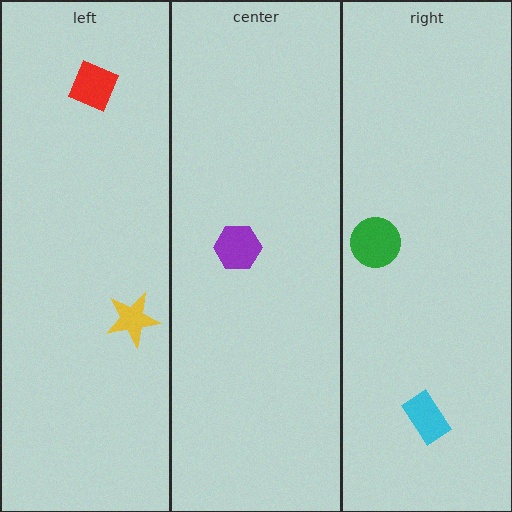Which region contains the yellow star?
The left region.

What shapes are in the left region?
The yellow star, the red square.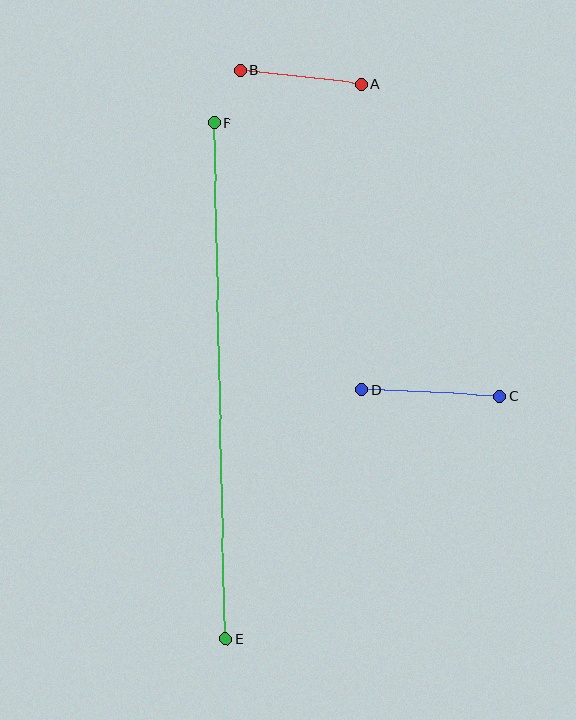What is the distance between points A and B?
The distance is approximately 122 pixels.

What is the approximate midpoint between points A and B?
The midpoint is at approximately (301, 77) pixels.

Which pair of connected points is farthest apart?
Points E and F are farthest apart.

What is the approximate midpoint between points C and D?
The midpoint is at approximately (430, 393) pixels.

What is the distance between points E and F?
The distance is approximately 516 pixels.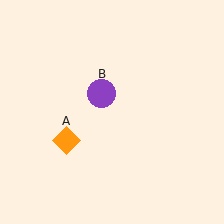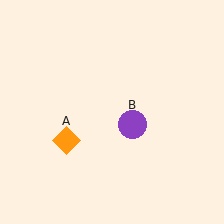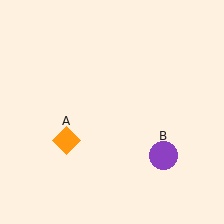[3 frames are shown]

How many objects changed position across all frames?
1 object changed position: purple circle (object B).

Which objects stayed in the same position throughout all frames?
Orange diamond (object A) remained stationary.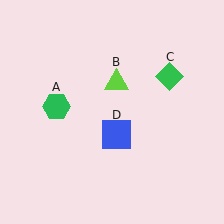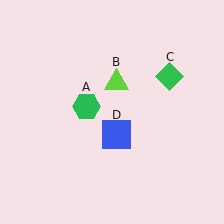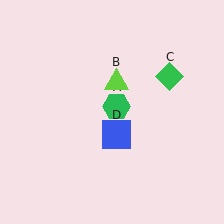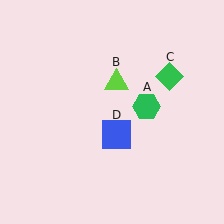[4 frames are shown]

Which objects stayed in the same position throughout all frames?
Lime triangle (object B) and green diamond (object C) and blue square (object D) remained stationary.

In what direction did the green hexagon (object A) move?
The green hexagon (object A) moved right.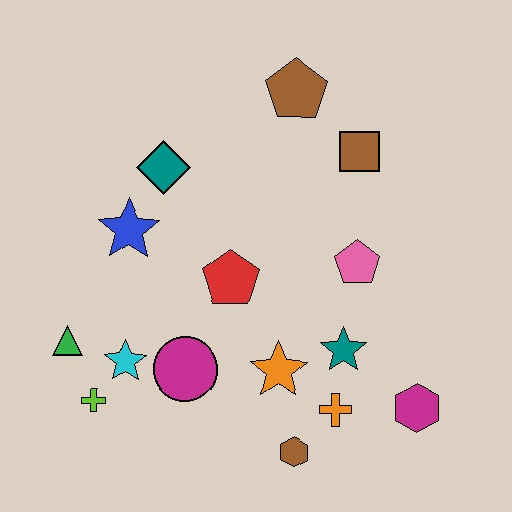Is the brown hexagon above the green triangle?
No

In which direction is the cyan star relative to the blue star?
The cyan star is below the blue star.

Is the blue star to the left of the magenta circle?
Yes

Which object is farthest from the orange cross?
The brown pentagon is farthest from the orange cross.